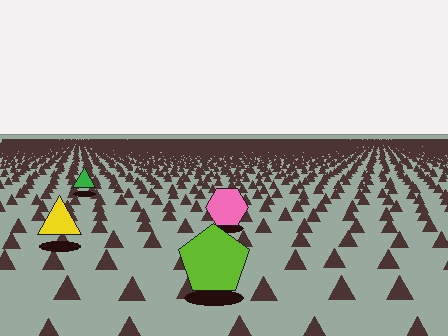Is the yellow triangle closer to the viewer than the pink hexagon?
Yes. The yellow triangle is closer — you can tell from the texture gradient: the ground texture is coarser near it.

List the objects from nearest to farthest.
From nearest to farthest: the lime pentagon, the yellow triangle, the pink hexagon, the green triangle.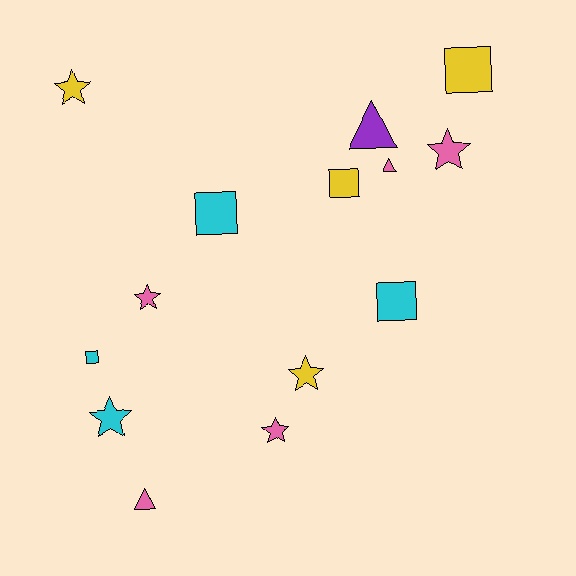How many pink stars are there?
There are 3 pink stars.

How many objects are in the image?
There are 14 objects.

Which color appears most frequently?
Pink, with 5 objects.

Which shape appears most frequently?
Star, with 6 objects.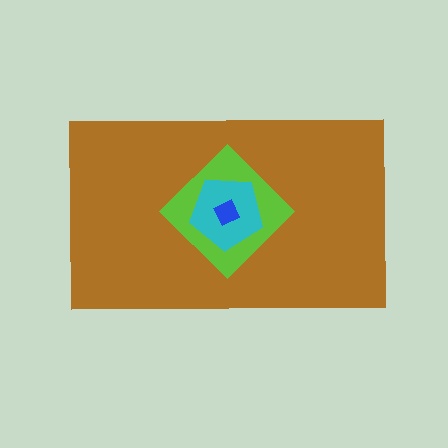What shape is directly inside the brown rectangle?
The lime diamond.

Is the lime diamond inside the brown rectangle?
Yes.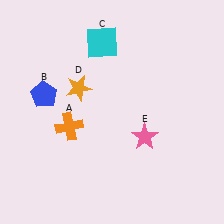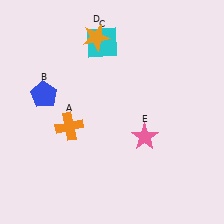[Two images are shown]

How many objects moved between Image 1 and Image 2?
1 object moved between the two images.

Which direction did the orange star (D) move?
The orange star (D) moved up.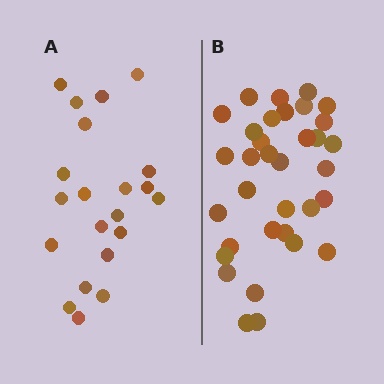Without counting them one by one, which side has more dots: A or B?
Region B (the right region) has more dots.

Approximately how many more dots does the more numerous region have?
Region B has approximately 15 more dots than region A.